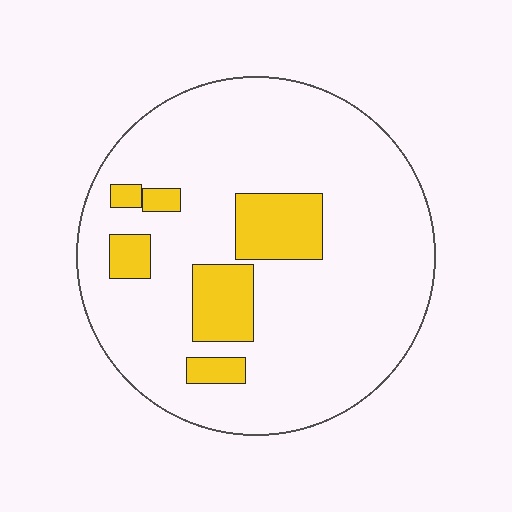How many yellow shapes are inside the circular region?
6.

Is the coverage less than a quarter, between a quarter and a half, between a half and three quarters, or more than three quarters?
Less than a quarter.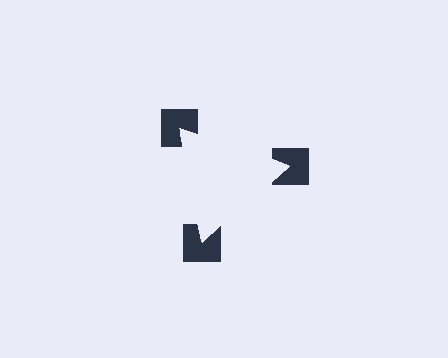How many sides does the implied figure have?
3 sides.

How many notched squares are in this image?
There are 3 — one at each vertex of the illusory triangle.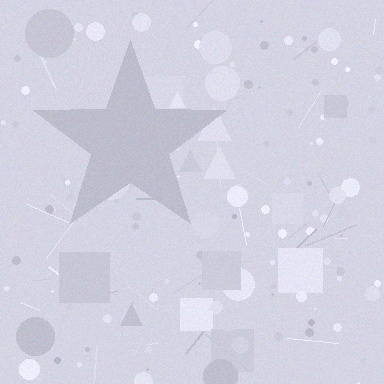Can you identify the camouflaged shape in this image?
The camouflaged shape is a star.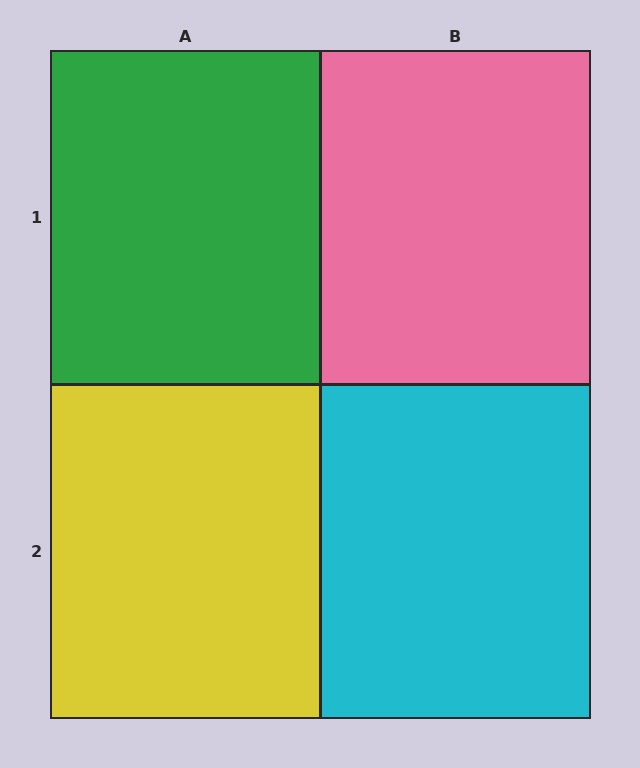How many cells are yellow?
1 cell is yellow.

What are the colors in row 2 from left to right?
Yellow, cyan.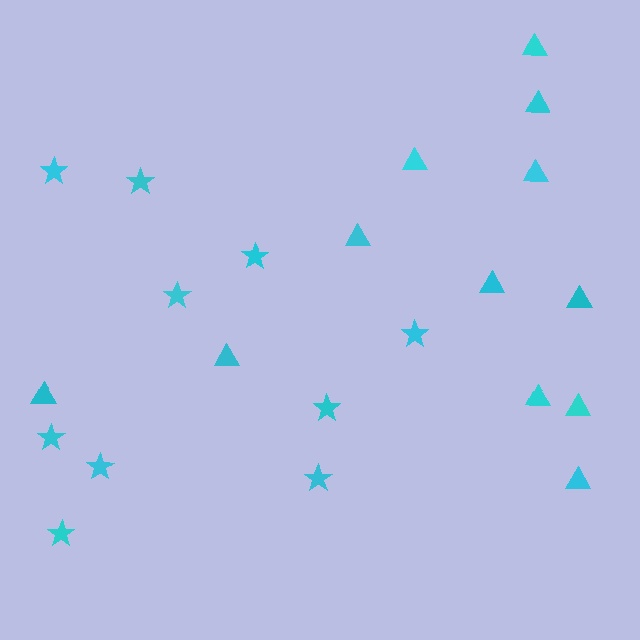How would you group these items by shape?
There are 2 groups: one group of stars (10) and one group of triangles (12).